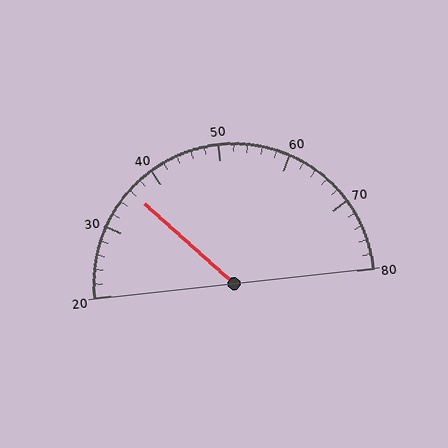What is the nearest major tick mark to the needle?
The nearest major tick mark is 40.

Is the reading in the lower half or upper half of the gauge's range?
The reading is in the lower half of the range (20 to 80).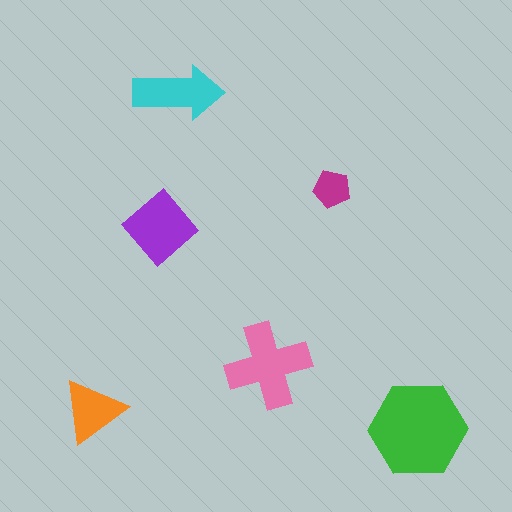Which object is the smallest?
The magenta pentagon.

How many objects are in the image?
There are 6 objects in the image.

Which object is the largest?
The green hexagon.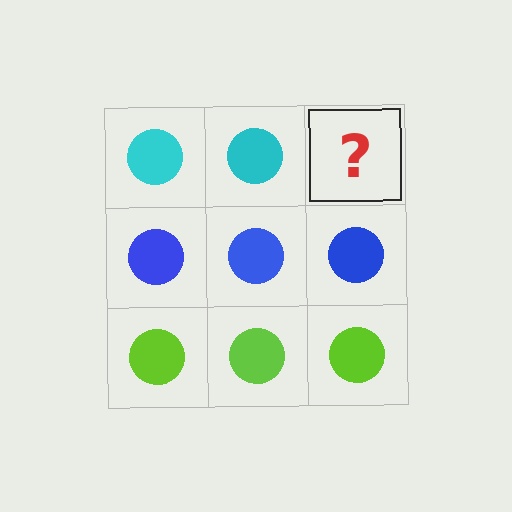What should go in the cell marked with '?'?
The missing cell should contain a cyan circle.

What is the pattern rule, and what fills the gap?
The rule is that each row has a consistent color. The gap should be filled with a cyan circle.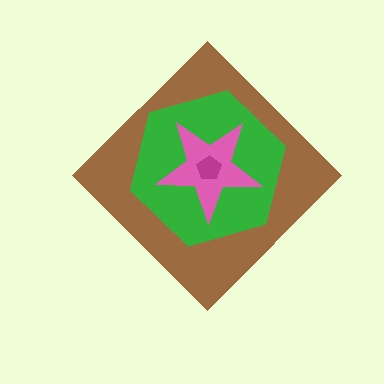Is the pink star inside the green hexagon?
Yes.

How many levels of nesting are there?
4.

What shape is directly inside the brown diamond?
The green hexagon.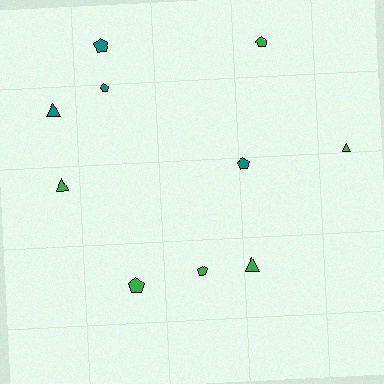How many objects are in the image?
There are 10 objects.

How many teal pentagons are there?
There are 3 teal pentagons.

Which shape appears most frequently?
Pentagon, with 6 objects.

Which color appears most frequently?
Green, with 6 objects.